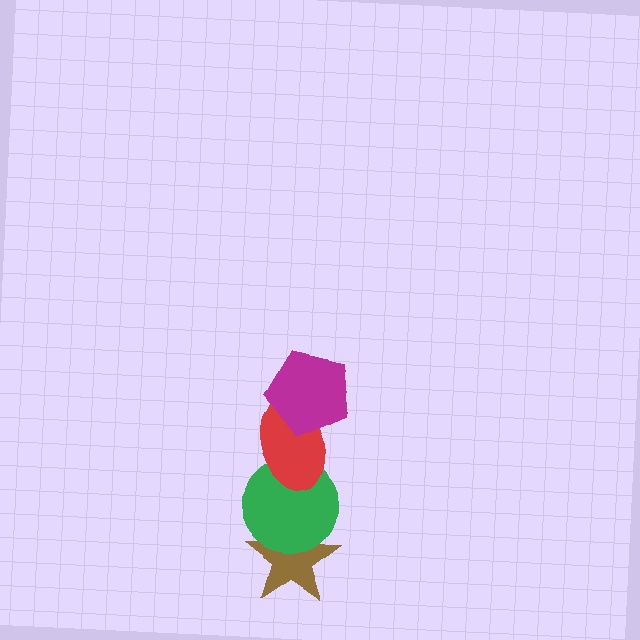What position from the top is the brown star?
The brown star is 4th from the top.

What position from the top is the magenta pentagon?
The magenta pentagon is 1st from the top.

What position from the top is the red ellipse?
The red ellipse is 2nd from the top.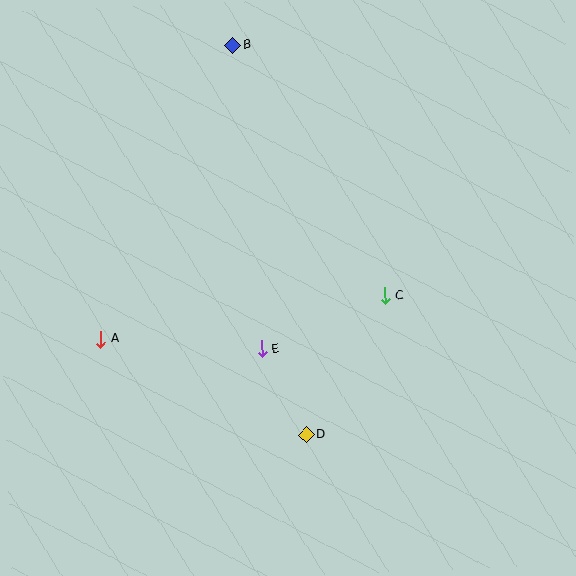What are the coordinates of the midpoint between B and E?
The midpoint between B and E is at (247, 197).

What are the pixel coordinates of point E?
Point E is at (262, 349).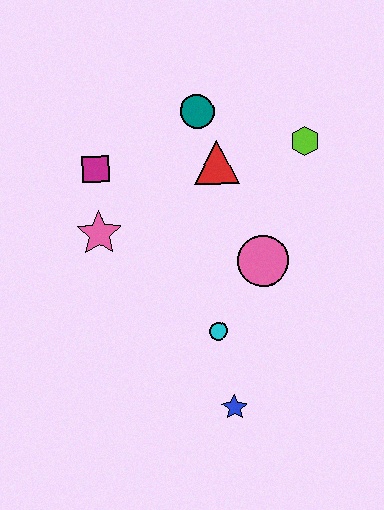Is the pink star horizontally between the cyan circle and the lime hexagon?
No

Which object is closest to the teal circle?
The red triangle is closest to the teal circle.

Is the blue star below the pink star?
Yes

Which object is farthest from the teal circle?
The blue star is farthest from the teal circle.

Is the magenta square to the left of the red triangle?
Yes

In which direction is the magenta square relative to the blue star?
The magenta square is above the blue star.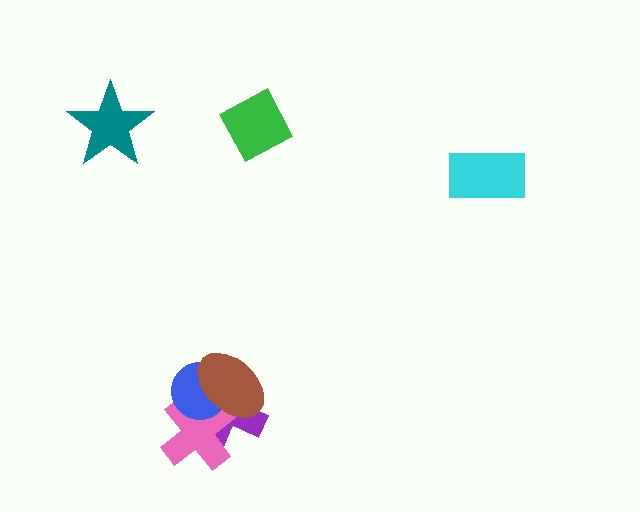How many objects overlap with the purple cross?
3 objects overlap with the purple cross.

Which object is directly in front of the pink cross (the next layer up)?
The blue circle is directly in front of the pink cross.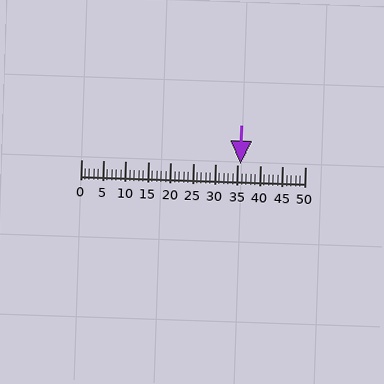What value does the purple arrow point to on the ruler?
The purple arrow points to approximately 36.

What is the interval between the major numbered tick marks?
The major tick marks are spaced 5 units apart.